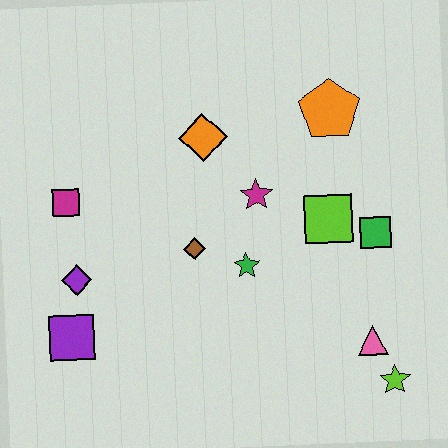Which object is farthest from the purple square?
The orange pentagon is farthest from the purple square.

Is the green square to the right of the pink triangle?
Yes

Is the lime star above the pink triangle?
No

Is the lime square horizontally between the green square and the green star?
Yes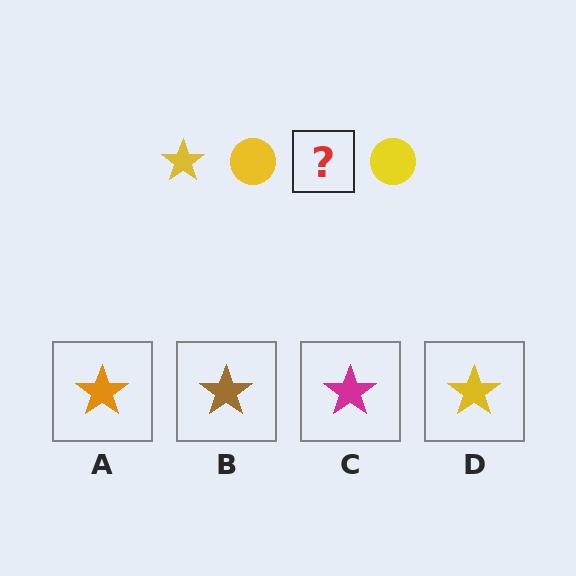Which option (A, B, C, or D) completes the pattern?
D.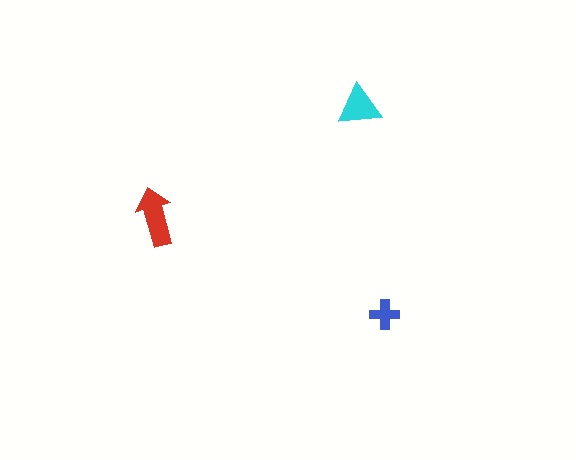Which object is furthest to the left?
The red arrow is leftmost.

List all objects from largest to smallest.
The red arrow, the cyan triangle, the blue cross.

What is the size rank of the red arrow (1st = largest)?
1st.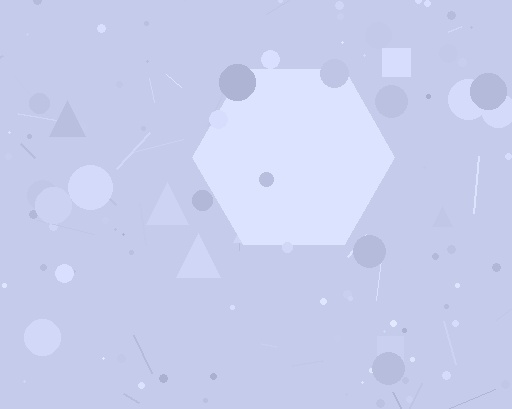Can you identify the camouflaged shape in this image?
The camouflaged shape is a hexagon.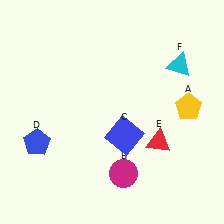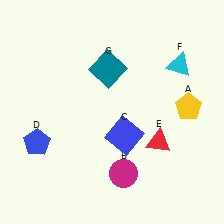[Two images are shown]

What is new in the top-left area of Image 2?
A teal square (G) was added in the top-left area of Image 2.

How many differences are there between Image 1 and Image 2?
There is 1 difference between the two images.